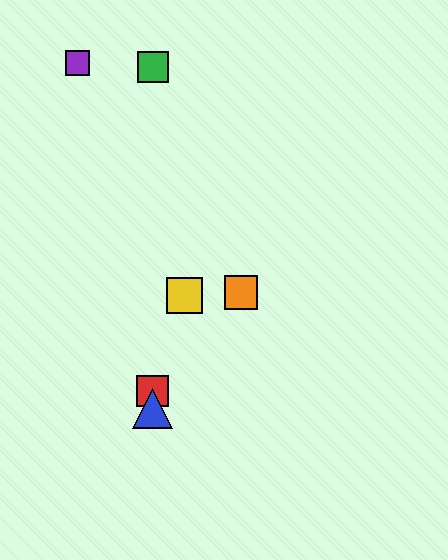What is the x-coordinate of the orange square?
The orange square is at x≈241.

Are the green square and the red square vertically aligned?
Yes, both are at x≈153.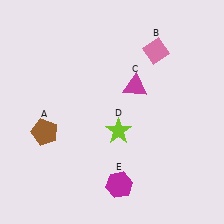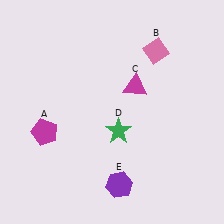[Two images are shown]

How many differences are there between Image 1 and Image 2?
There are 3 differences between the two images.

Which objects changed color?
A changed from brown to magenta. D changed from lime to green. E changed from magenta to purple.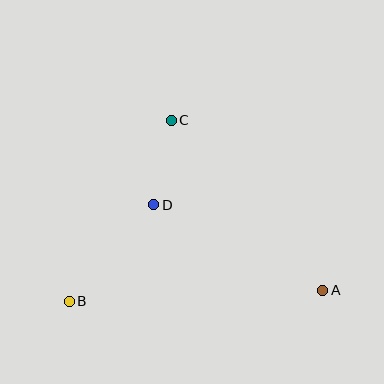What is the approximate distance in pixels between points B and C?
The distance between B and C is approximately 208 pixels.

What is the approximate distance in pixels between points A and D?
The distance between A and D is approximately 189 pixels.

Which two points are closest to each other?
Points C and D are closest to each other.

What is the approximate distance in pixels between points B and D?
The distance between B and D is approximately 128 pixels.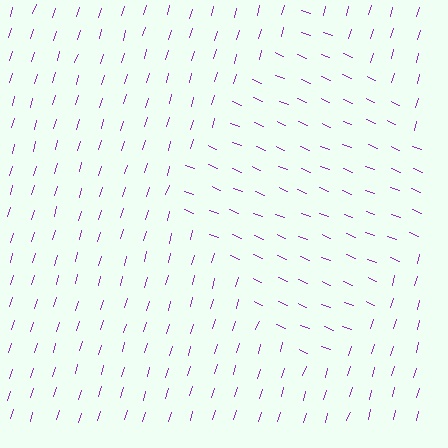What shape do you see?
I see a diamond.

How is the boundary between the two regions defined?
The boundary is defined purely by a change in line orientation (approximately 84 degrees difference). All lines are the same color and thickness.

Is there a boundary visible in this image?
Yes, there is a texture boundary formed by a change in line orientation.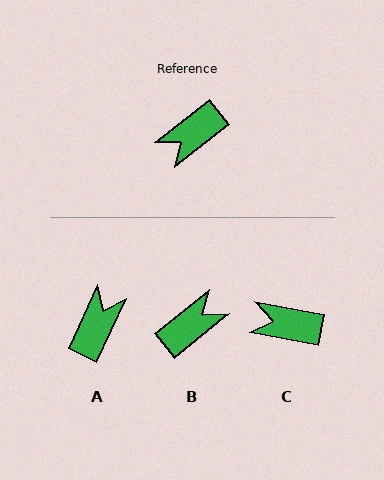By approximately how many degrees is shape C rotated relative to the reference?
Approximately 49 degrees clockwise.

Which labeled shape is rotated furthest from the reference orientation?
B, about 179 degrees away.